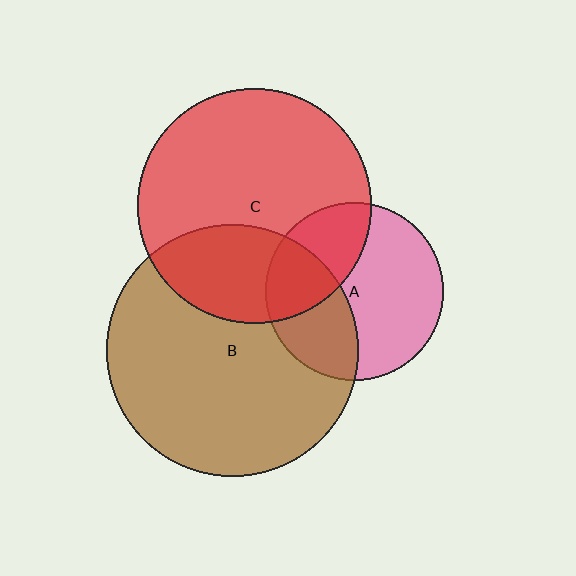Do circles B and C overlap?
Yes.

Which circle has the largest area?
Circle B (brown).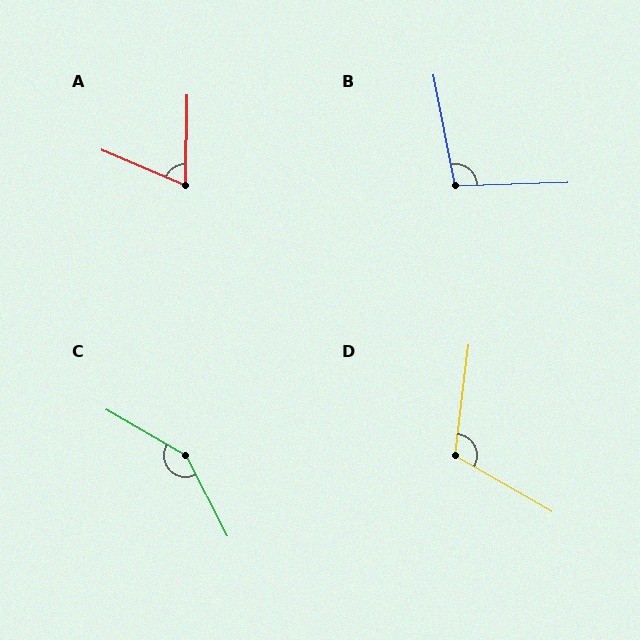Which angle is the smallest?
A, at approximately 67 degrees.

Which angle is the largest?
C, at approximately 147 degrees.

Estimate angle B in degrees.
Approximately 99 degrees.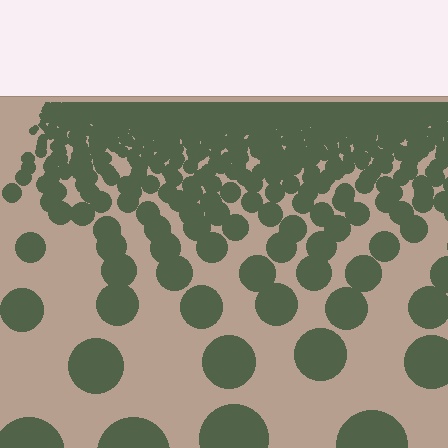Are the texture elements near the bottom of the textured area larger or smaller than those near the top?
Larger. Near the bottom, elements are closer to the viewer and appear at a bigger on-screen size.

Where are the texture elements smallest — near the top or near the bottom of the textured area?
Near the top.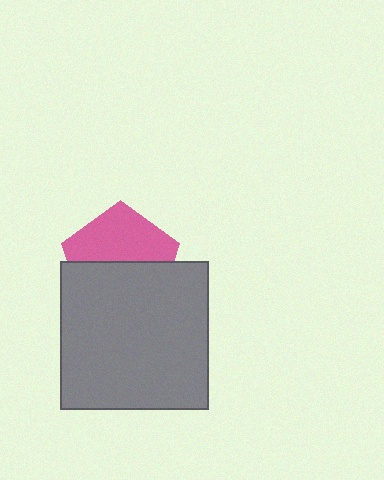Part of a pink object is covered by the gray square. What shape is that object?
It is a pentagon.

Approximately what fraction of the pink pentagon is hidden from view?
Roughly 51% of the pink pentagon is hidden behind the gray square.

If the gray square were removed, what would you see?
You would see the complete pink pentagon.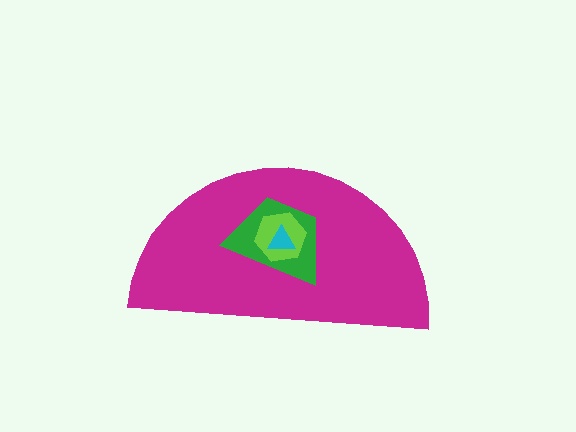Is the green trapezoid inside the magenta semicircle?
Yes.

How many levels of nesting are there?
4.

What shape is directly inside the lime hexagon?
The cyan triangle.